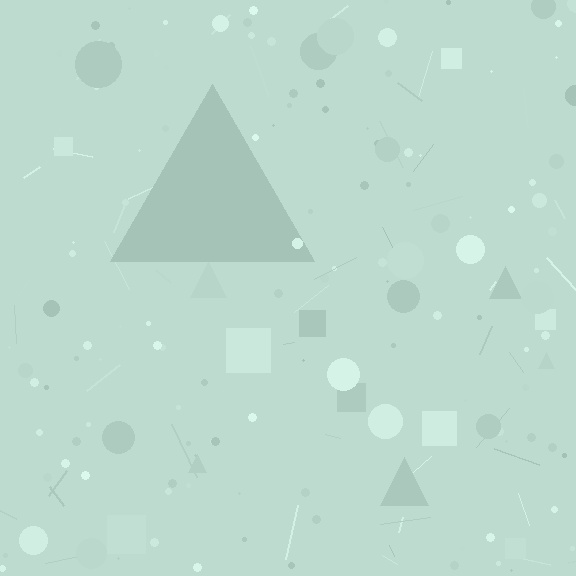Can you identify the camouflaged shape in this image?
The camouflaged shape is a triangle.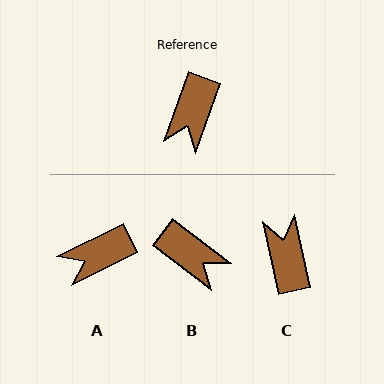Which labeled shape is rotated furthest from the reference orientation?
C, about 148 degrees away.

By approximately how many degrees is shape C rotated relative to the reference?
Approximately 148 degrees clockwise.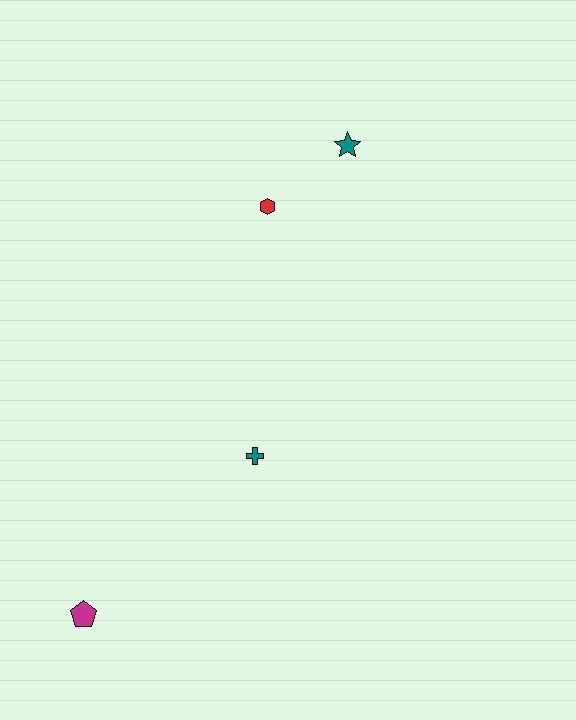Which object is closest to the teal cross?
The magenta pentagon is closest to the teal cross.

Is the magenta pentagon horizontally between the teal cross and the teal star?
No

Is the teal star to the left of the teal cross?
No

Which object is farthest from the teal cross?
The teal star is farthest from the teal cross.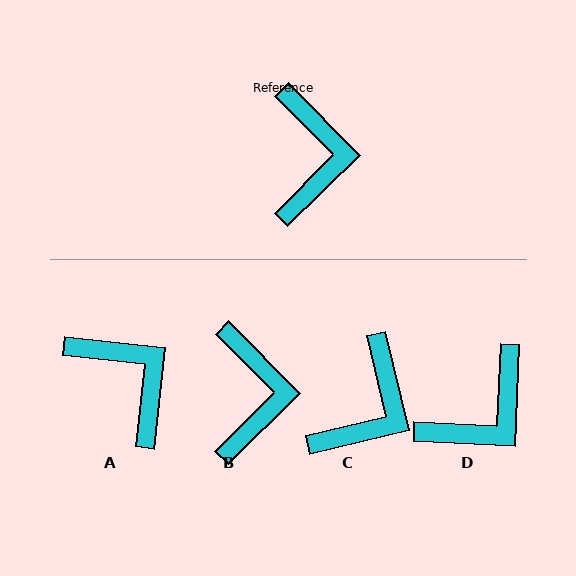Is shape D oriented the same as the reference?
No, it is off by about 47 degrees.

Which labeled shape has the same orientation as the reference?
B.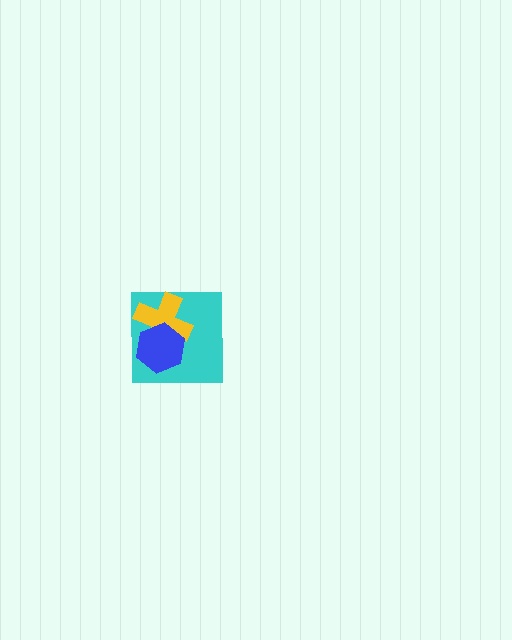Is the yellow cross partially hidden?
Yes, it is partially covered by another shape.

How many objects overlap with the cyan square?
2 objects overlap with the cyan square.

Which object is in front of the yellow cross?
The blue hexagon is in front of the yellow cross.